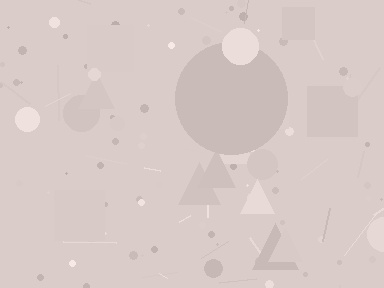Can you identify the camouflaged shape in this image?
The camouflaged shape is a circle.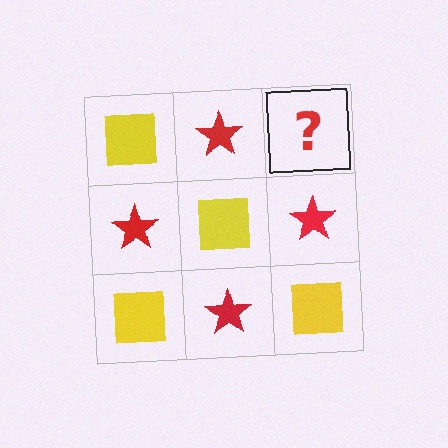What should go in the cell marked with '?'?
The missing cell should contain a yellow square.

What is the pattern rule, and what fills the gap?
The rule is that it alternates yellow square and red star in a checkerboard pattern. The gap should be filled with a yellow square.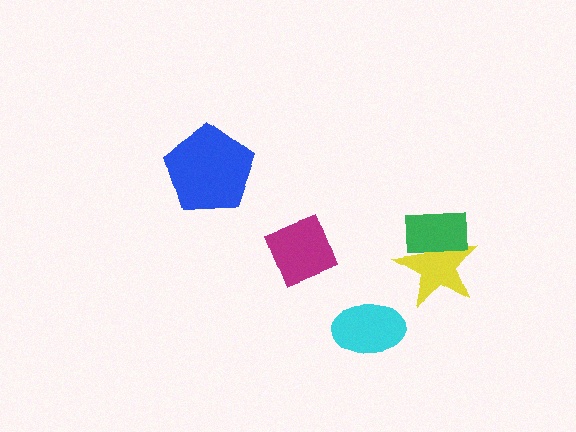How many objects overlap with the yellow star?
1 object overlaps with the yellow star.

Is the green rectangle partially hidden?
No, no other shape covers it.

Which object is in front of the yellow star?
The green rectangle is in front of the yellow star.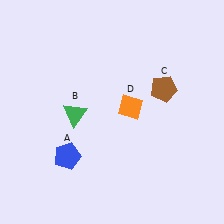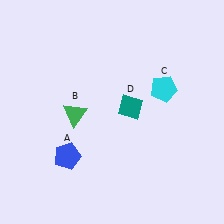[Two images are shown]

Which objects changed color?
C changed from brown to cyan. D changed from orange to teal.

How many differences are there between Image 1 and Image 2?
There are 2 differences between the two images.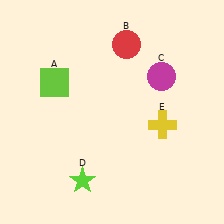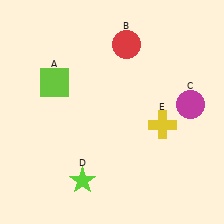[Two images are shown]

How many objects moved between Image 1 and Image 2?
1 object moved between the two images.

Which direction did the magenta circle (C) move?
The magenta circle (C) moved right.